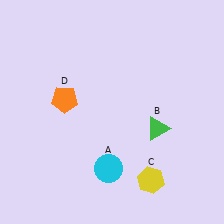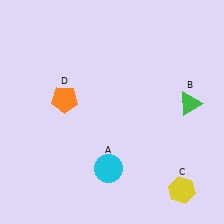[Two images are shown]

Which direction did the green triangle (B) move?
The green triangle (B) moved right.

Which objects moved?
The objects that moved are: the green triangle (B), the yellow hexagon (C).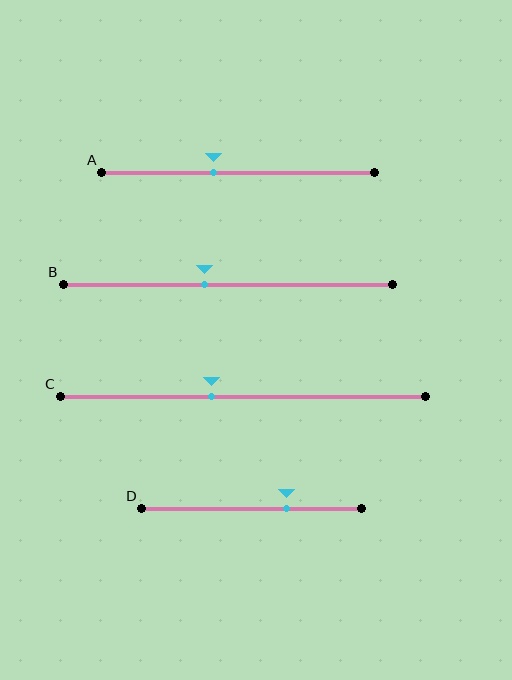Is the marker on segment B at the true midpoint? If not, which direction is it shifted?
No, the marker on segment B is shifted to the left by about 7% of the segment length.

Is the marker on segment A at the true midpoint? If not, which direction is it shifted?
No, the marker on segment A is shifted to the left by about 9% of the segment length.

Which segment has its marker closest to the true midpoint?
Segment B has its marker closest to the true midpoint.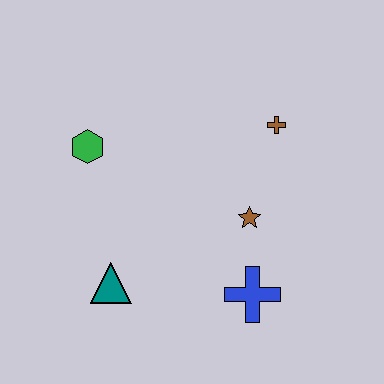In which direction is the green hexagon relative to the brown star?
The green hexagon is to the left of the brown star.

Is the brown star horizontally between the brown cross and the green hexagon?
Yes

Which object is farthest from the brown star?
The green hexagon is farthest from the brown star.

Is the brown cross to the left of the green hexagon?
No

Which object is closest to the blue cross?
The brown star is closest to the blue cross.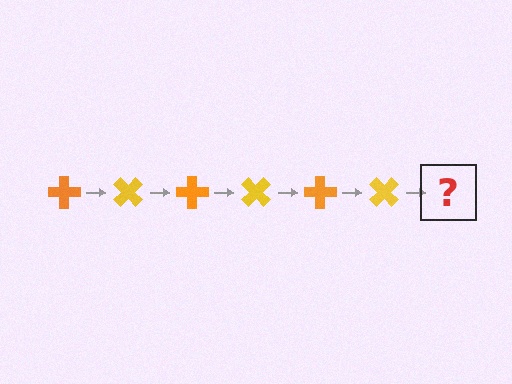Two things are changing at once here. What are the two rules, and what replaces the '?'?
The two rules are that it rotates 45 degrees each step and the color cycles through orange and yellow. The '?' should be an orange cross, rotated 270 degrees from the start.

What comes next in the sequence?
The next element should be an orange cross, rotated 270 degrees from the start.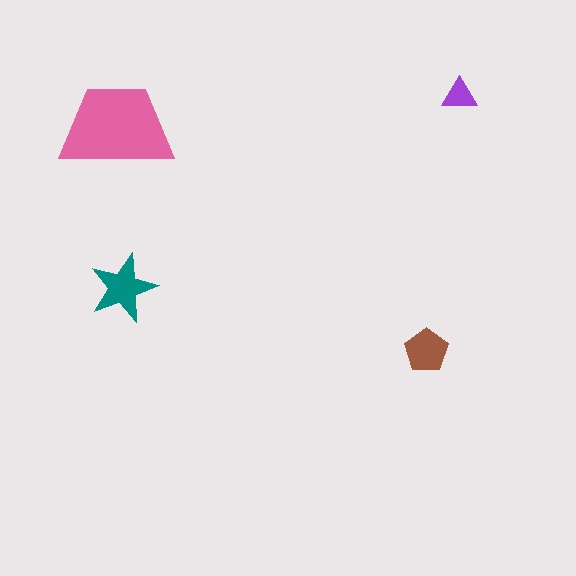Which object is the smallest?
The purple triangle.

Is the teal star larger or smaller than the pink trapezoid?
Smaller.